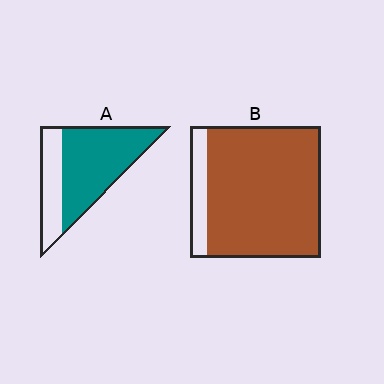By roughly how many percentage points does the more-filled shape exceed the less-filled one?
By roughly 20 percentage points (B over A).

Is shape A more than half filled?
Yes.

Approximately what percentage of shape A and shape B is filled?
A is approximately 70% and B is approximately 85%.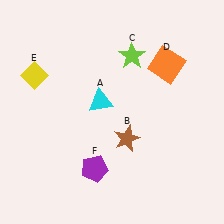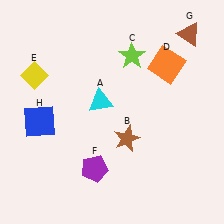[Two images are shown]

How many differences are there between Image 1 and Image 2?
There are 2 differences between the two images.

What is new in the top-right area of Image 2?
A brown triangle (G) was added in the top-right area of Image 2.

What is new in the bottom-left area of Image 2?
A blue square (H) was added in the bottom-left area of Image 2.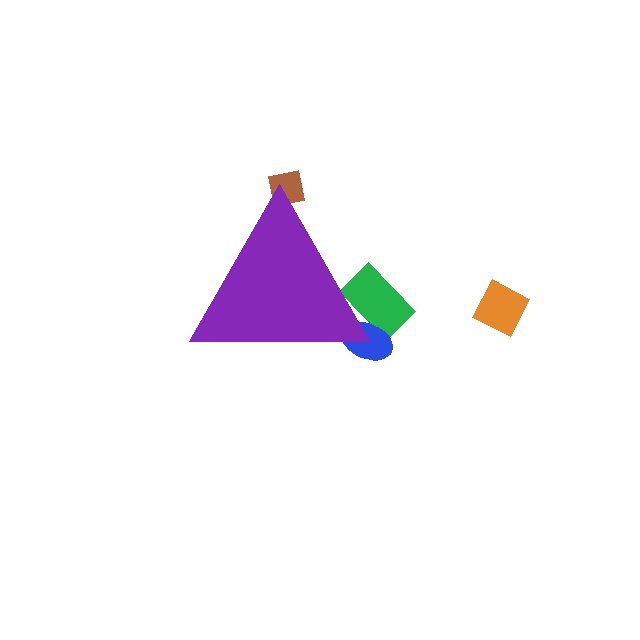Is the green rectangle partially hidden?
Yes, the green rectangle is partially hidden behind the purple triangle.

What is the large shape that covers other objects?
A purple triangle.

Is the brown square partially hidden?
Yes, the brown square is partially hidden behind the purple triangle.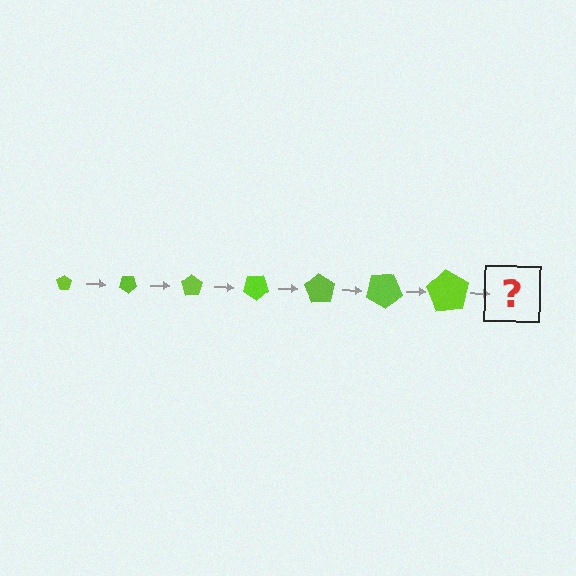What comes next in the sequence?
The next element should be a pentagon, larger than the previous one and rotated 245 degrees from the start.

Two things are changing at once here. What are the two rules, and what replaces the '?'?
The two rules are that the pentagon grows larger each step and it rotates 35 degrees each step. The '?' should be a pentagon, larger than the previous one and rotated 245 degrees from the start.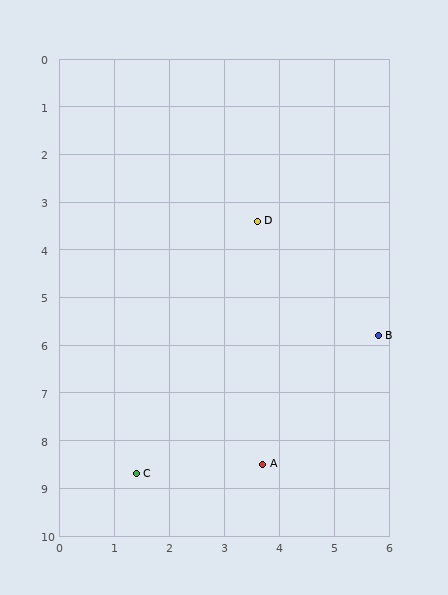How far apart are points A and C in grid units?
Points A and C are about 2.3 grid units apart.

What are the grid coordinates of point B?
Point B is at approximately (5.8, 5.8).